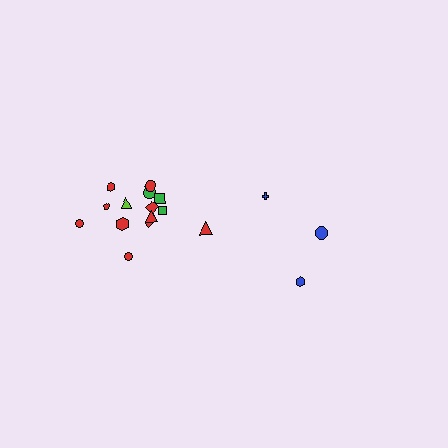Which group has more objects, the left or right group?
The left group.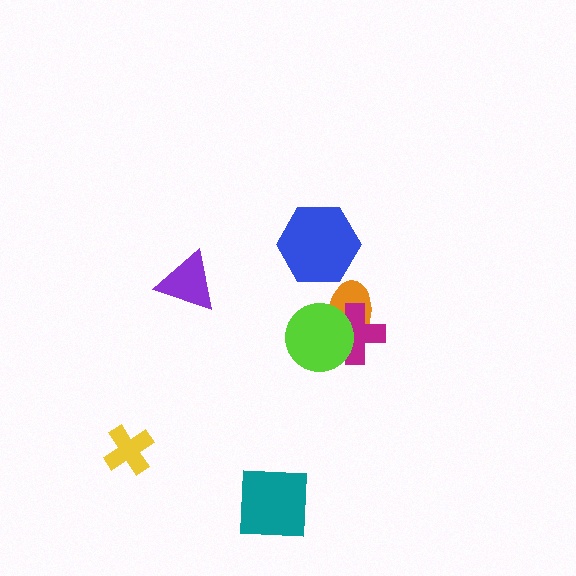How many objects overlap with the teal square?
0 objects overlap with the teal square.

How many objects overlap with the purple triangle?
0 objects overlap with the purple triangle.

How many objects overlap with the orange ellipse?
2 objects overlap with the orange ellipse.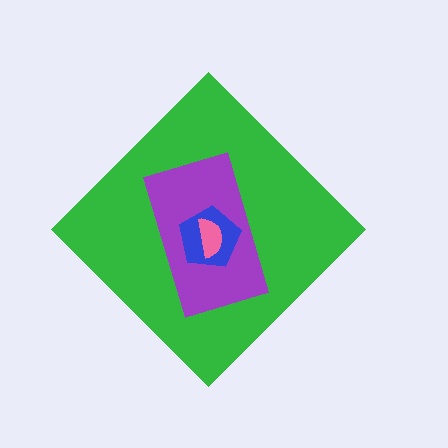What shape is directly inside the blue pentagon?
The pink semicircle.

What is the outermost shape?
The green diamond.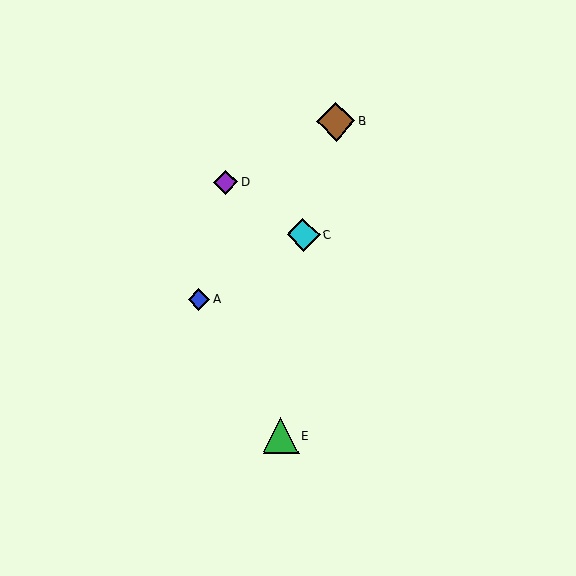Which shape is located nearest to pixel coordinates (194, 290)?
The blue diamond (labeled A) at (199, 299) is nearest to that location.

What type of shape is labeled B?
Shape B is a brown diamond.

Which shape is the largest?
The brown diamond (labeled B) is the largest.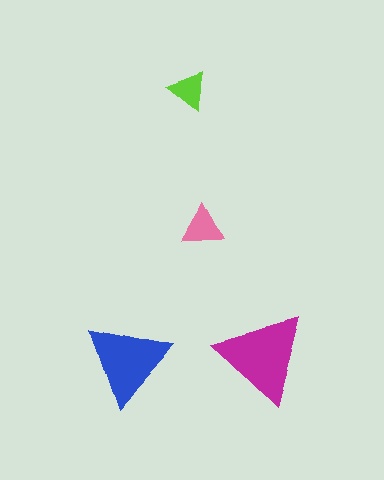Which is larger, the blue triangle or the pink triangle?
The blue one.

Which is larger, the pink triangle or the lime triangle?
The pink one.